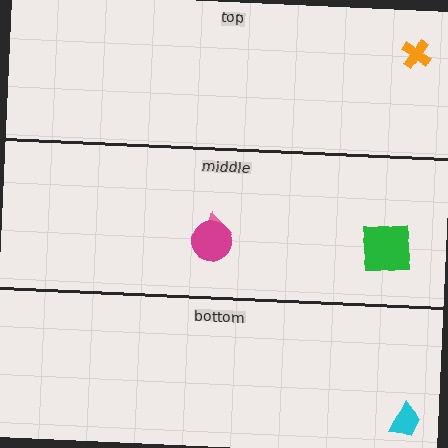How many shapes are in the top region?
1.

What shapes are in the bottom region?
The cyan trapezoid.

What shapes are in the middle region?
The pink triangle, the green square, the magenta circle.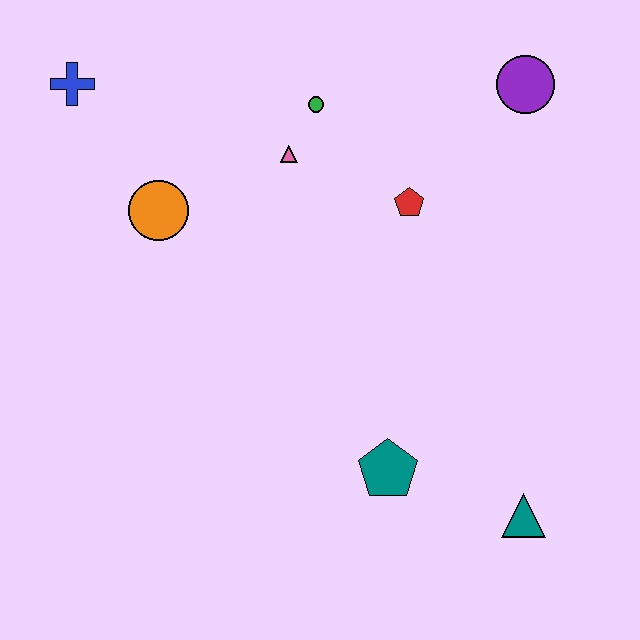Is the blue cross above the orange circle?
Yes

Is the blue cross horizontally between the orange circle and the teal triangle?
No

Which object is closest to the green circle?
The pink triangle is closest to the green circle.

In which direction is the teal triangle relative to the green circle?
The teal triangle is below the green circle.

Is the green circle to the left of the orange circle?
No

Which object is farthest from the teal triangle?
The blue cross is farthest from the teal triangle.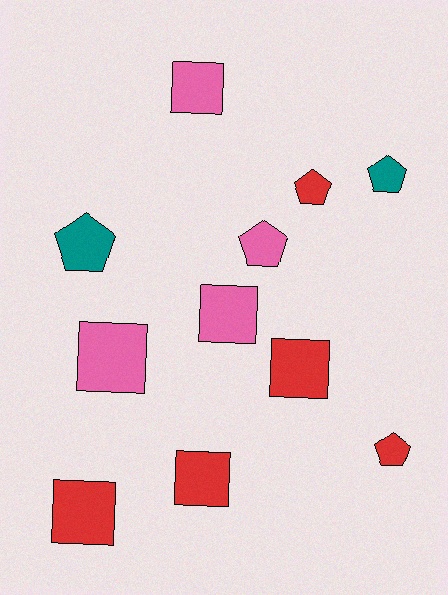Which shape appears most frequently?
Square, with 6 objects.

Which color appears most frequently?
Red, with 5 objects.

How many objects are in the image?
There are 11 objects.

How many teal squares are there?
There are no teal squares.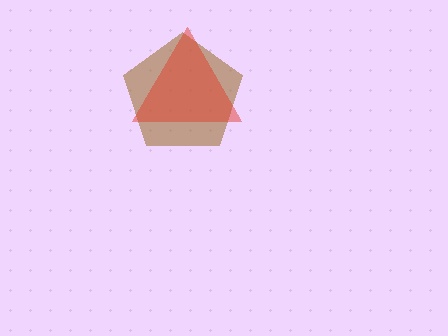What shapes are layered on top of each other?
The layered shapes are: a brown pentagon, a red triangle.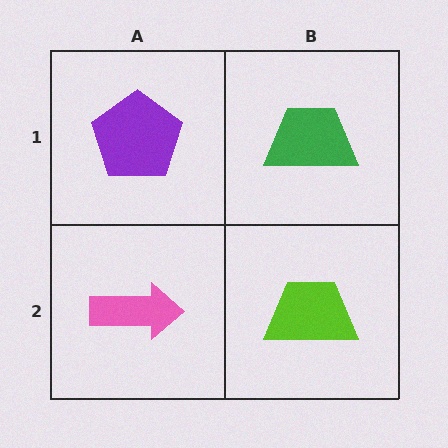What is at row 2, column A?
A pink arrow.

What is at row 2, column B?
A lime trapezoid.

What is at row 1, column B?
A green trapezoid.